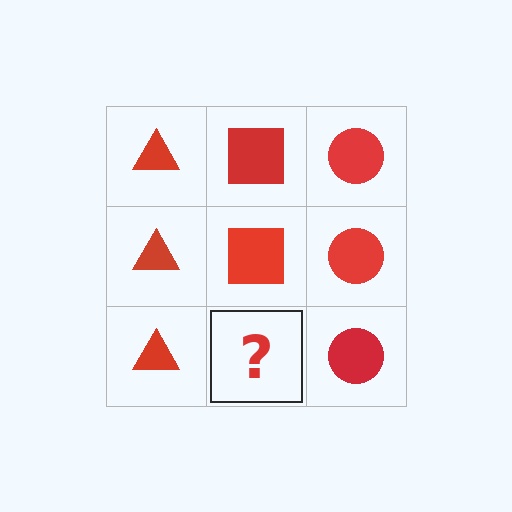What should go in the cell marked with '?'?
The missing cell should contain a red square.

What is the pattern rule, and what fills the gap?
The rule is that each column has a consistent shape. The gap should be filled with a red square.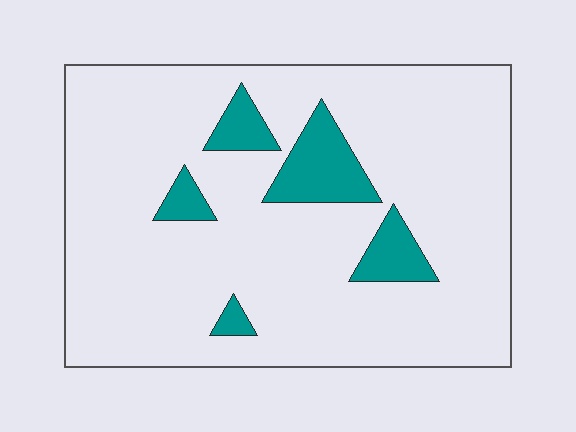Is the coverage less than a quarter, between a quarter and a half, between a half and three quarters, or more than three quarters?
Less than a quarter.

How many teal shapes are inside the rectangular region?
5.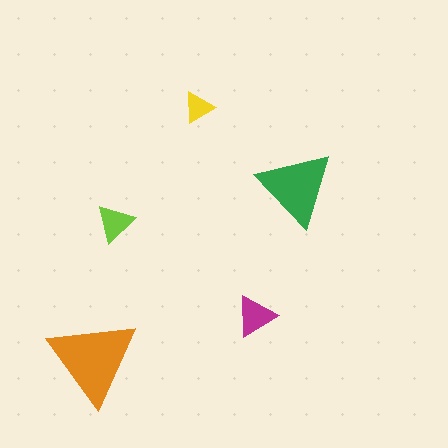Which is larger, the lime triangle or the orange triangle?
The orange one.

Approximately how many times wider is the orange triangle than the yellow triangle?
About 3 times wider.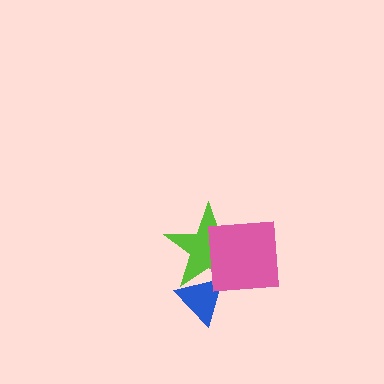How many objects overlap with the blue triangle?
2 objects overlap with the blue triangle.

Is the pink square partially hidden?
No, no other shape covers it.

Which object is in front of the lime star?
The pink square is in front of the lime star.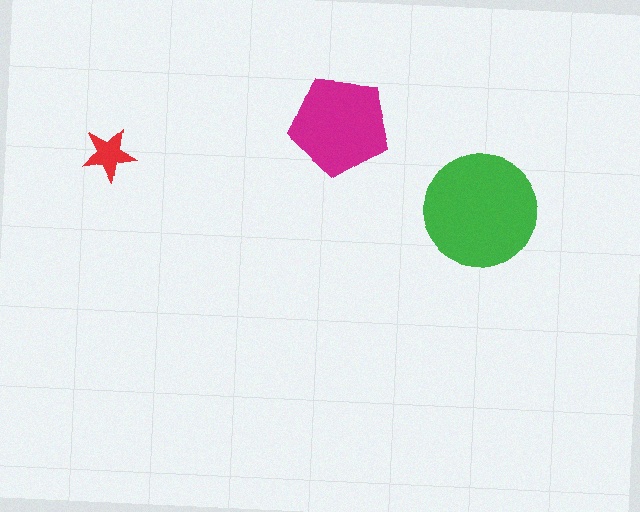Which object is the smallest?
The red star.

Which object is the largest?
The green circle.